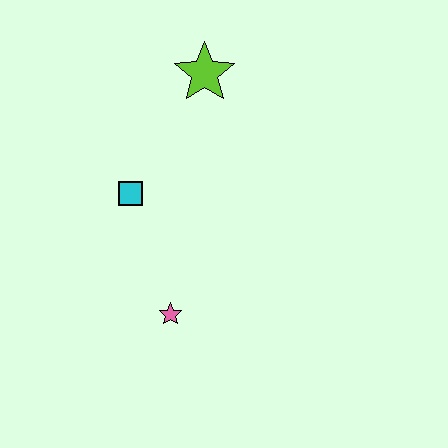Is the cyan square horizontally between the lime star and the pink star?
No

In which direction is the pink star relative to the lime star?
The pink star is below the lime star.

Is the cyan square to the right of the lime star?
No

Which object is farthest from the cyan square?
The lime star is farthest from the cyan square.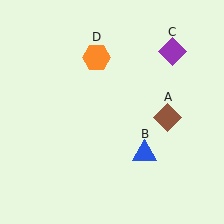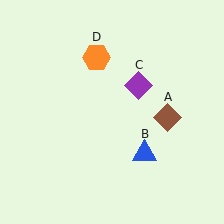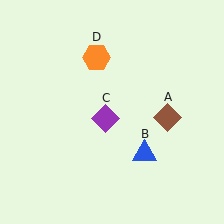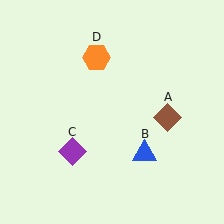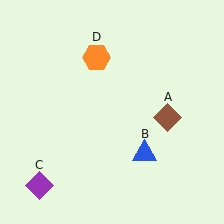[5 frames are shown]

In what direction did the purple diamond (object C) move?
The purple diamond (object C) moved down and to the left.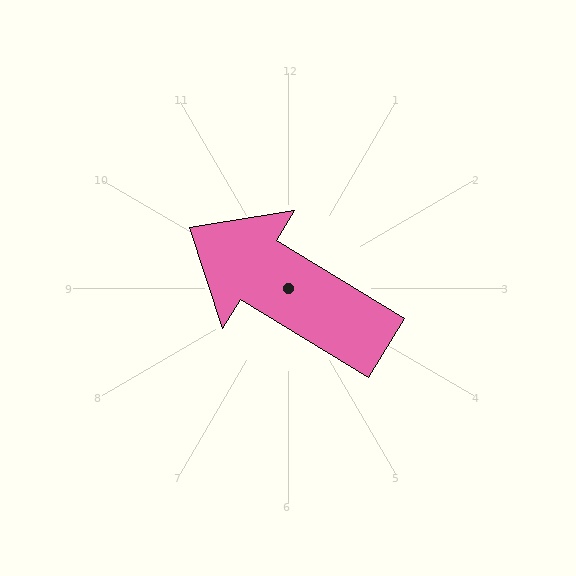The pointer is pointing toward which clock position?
Roughly 10 o'clock.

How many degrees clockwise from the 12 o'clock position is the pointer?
Approximately 302 degrees.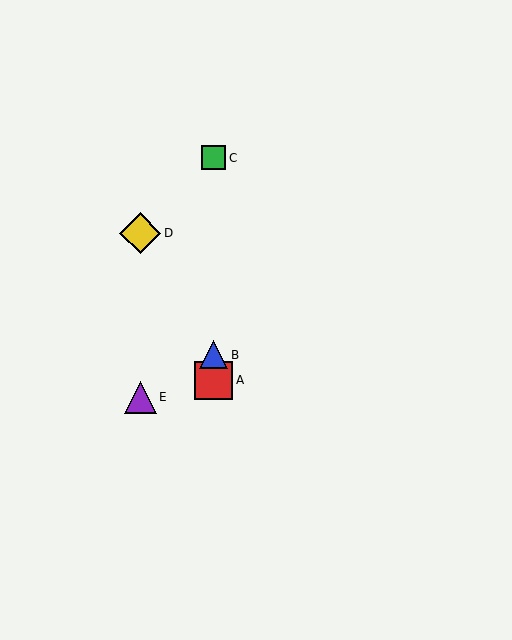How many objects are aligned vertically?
3 objects (A, B, C) are aligned vertically.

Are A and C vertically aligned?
Yes, both are at x≈213.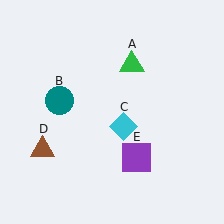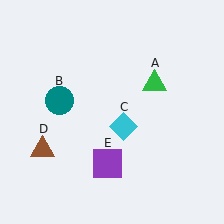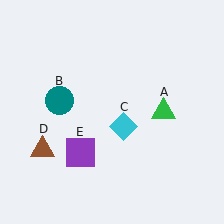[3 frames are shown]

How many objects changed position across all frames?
2 objects changed position: green triangle (object A), purple square (object E).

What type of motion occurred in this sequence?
The green triangle (object A), purple square (object E) rotated clockwise around the center of the scene.